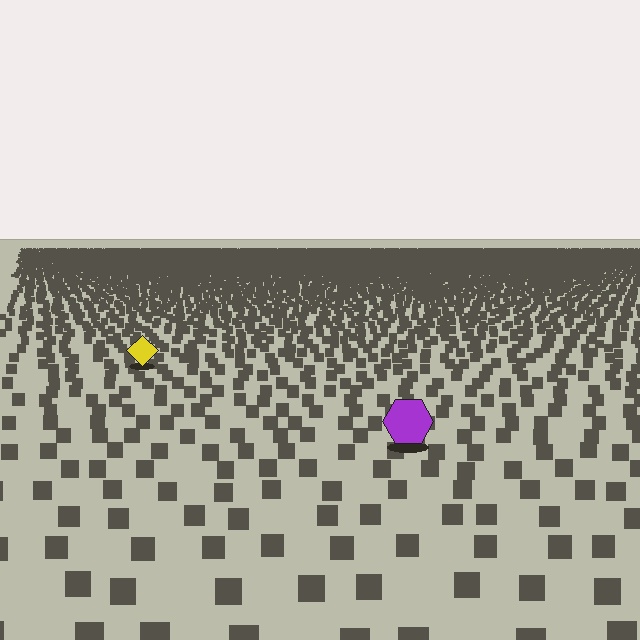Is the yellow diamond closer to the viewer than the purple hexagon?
No. The purple hexagon is closer — you can tell from the texture gradient: the ground texture is coarser near it.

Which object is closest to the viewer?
The purple hexagon is closest. The texture marks near it are larger and more spread out.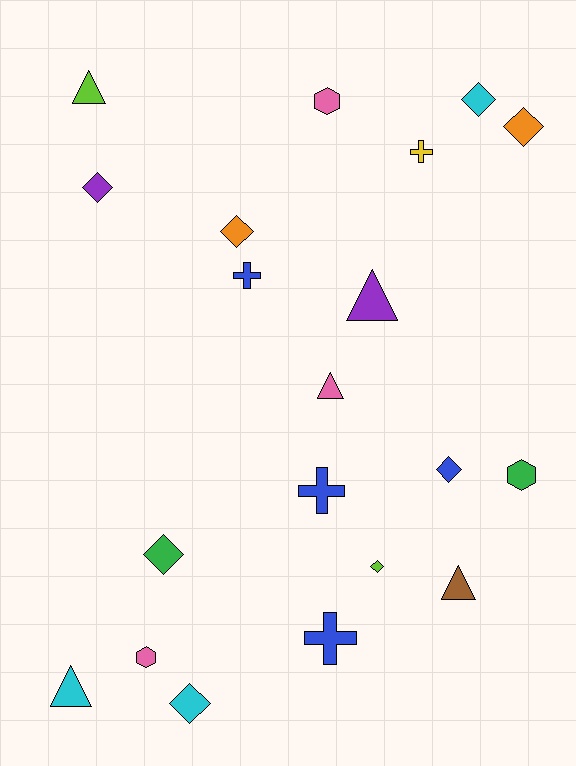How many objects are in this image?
There are 20 objects.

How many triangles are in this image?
There are 5 triangles.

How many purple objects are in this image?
There are 2 purple objects.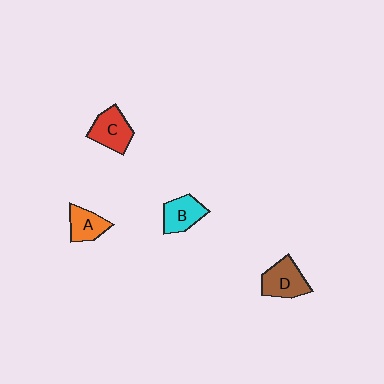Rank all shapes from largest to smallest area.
From largest to smallest: D (brown), C (red), B (cyan), A (orange).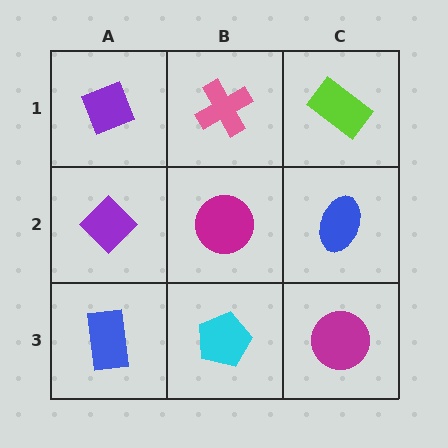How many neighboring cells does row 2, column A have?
3.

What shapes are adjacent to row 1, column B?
A magenta circle (row 2, column B), a purple diamond (row 1, column A), a lime rectangle (row 1, column C).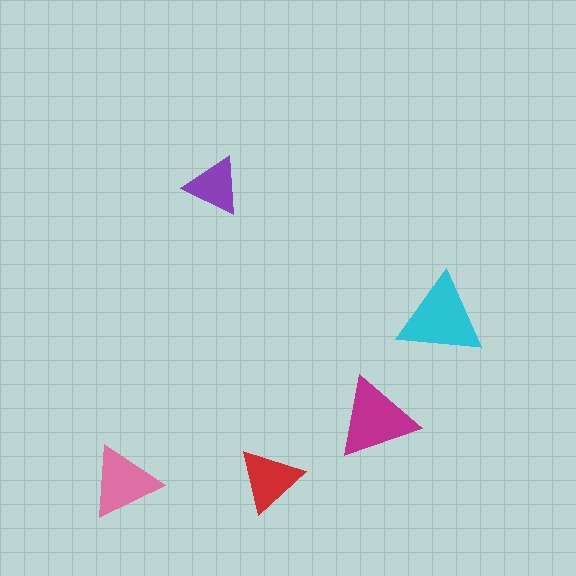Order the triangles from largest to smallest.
the cyan one, the magenta one, the pink one, the red one, the purple one.